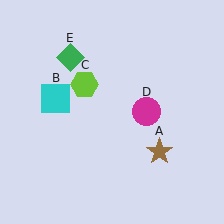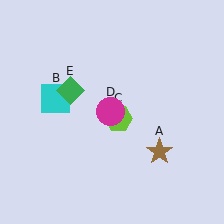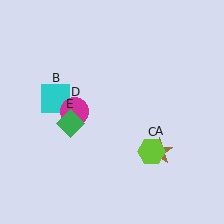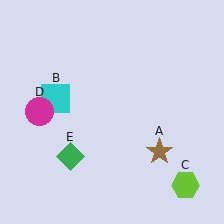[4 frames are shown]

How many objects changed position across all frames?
3 objects changed position: lime hexagon (object C), magenta circle (object D), green diamond (object E).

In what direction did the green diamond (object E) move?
The green diamond (object E) moved down.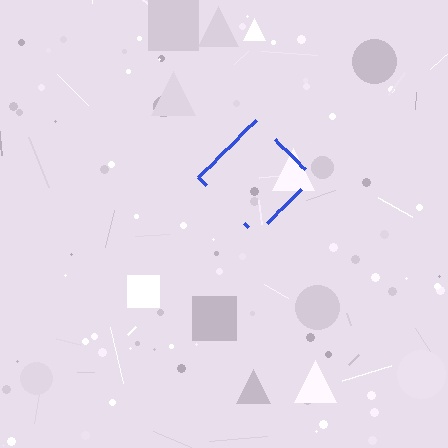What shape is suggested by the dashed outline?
The dashed outline suggests a diamond.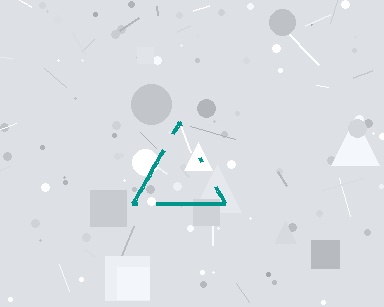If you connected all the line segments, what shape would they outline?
They would outline a triangle.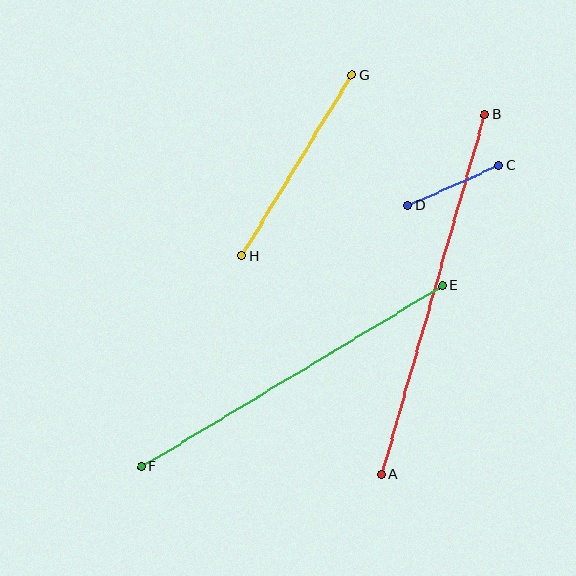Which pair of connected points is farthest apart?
Points A and B are farthest apart.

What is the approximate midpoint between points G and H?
The midpoint is at approximately (297, 165) pixels.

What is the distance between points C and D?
The distance is approximately 99 pixels.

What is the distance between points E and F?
The distance is approximately 351 pixels.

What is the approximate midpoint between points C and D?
The midpoint is at approximately (453, 185) pixels.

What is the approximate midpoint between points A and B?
The midpoint is at approximately (433, 295) pixels.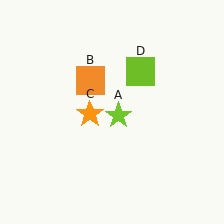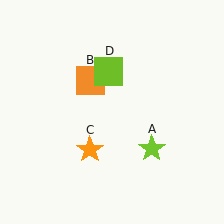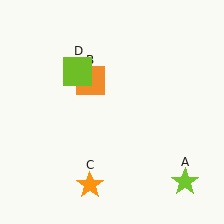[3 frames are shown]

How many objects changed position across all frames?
3 objects changed position: lime star (object A), orange star (object C), lime square (object D).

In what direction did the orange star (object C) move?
The orange star (object C) moved down.